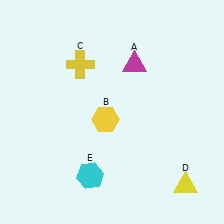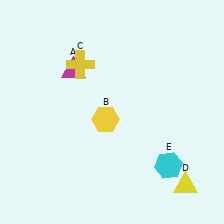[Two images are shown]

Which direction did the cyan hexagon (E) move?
The cyan hexagon (E) moved right.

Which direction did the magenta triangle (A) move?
The magenta triangle (A) moved left.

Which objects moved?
The objects that moved are: the magenta triangle (A), the cyan hexagon (E).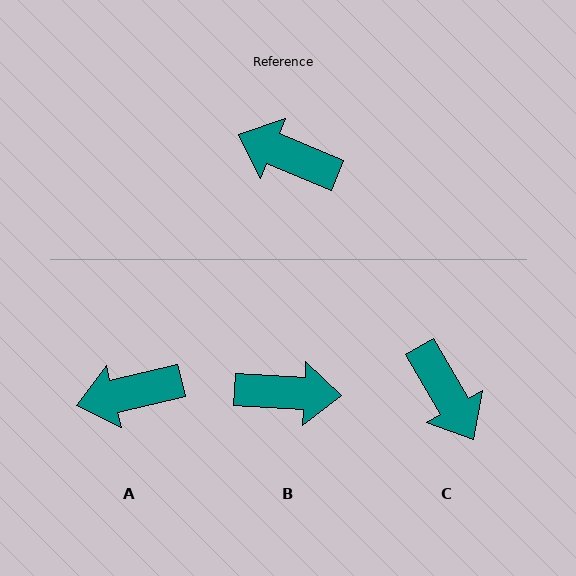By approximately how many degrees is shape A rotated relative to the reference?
Approximately 36 degrees counter-clockwise.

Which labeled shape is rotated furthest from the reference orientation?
B, about 161 degrees away.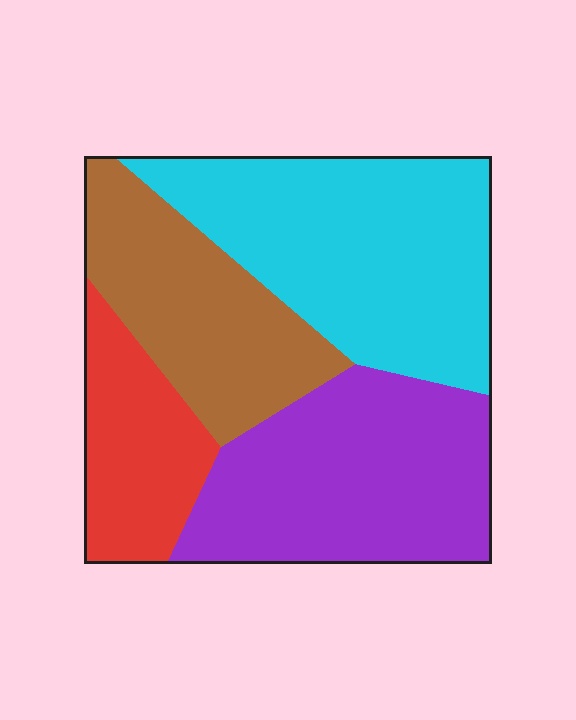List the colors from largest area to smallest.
From largest to smallest: cyan, purple, brown, red.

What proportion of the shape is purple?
Purple takes up about one third (1/3) of the shape.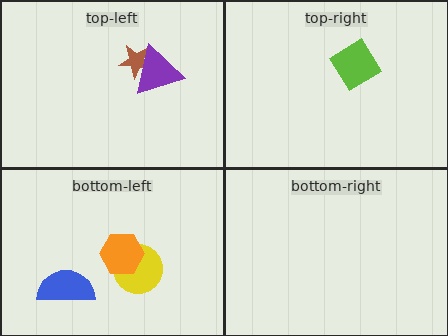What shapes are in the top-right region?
The lime diamond.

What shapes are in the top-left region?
The brown star, the purple triangle.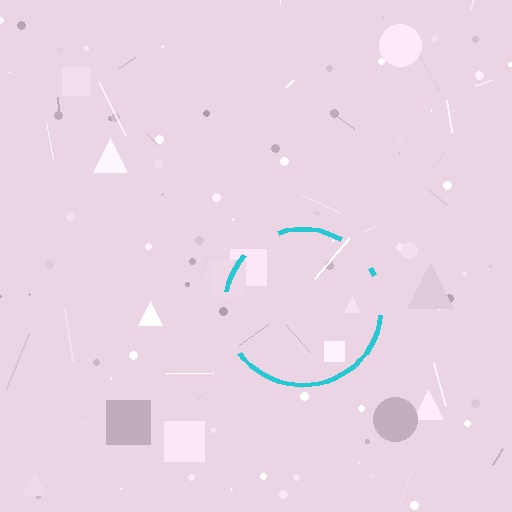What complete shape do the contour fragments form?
The contour fragments form a circle.